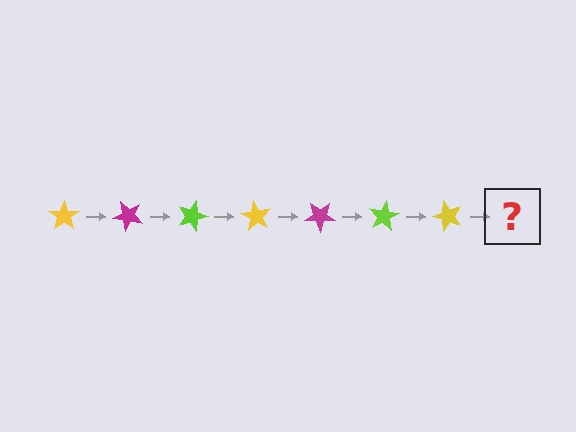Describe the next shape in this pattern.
It should be a magenta star, rotated 315 degrees from the start.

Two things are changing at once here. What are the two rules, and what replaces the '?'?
The two rules are that it rotates 45 degrees each step and the color cycles through yellow, magenta, and lime. The '?' should be a magenta star, rotated 315 degrees from the start.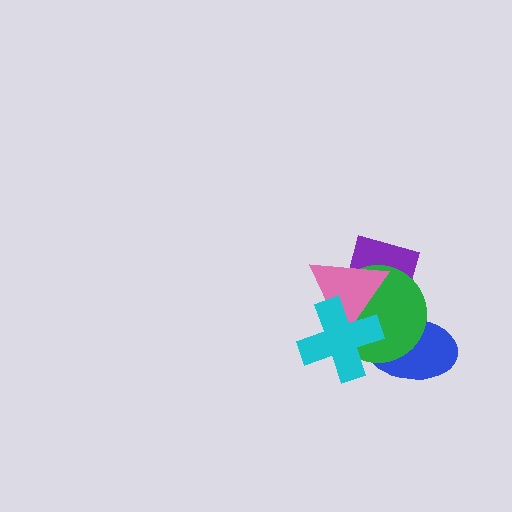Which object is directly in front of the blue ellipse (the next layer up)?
The green circle is directly in front of the blue ellipse.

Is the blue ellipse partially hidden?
Yes, it is partially covered by another shape.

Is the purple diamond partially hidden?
Yes, it is partially covered by another shape.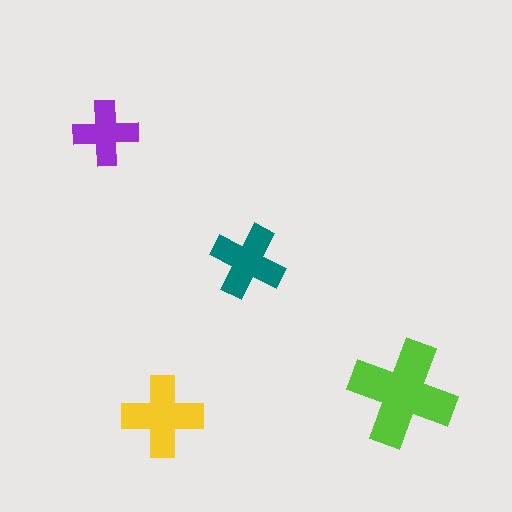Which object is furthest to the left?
The purple cross is leftmost.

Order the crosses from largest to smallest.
the lime one, the yellow one, the teal one, the purple one.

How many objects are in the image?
There are 4 objects in the image.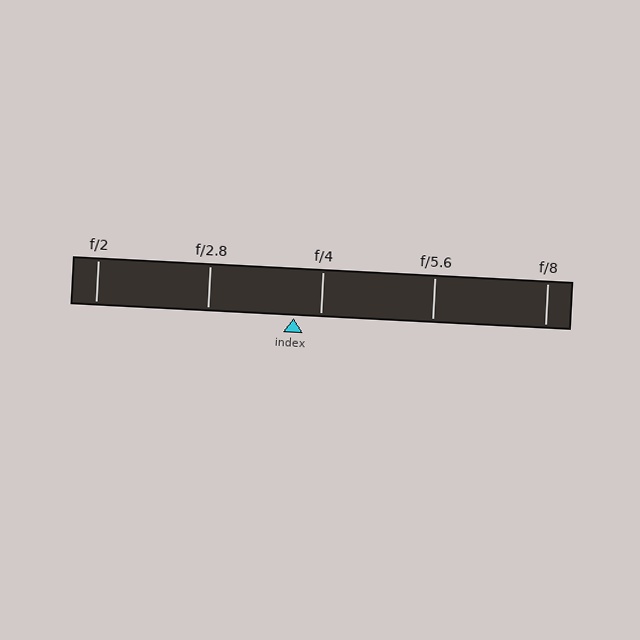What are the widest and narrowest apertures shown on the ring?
The widest aperture shown is f/2 and the narrowest is f/8.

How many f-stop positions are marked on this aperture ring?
There are 5 f-stop positions marked.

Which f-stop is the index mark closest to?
The index mark is closest to f/4.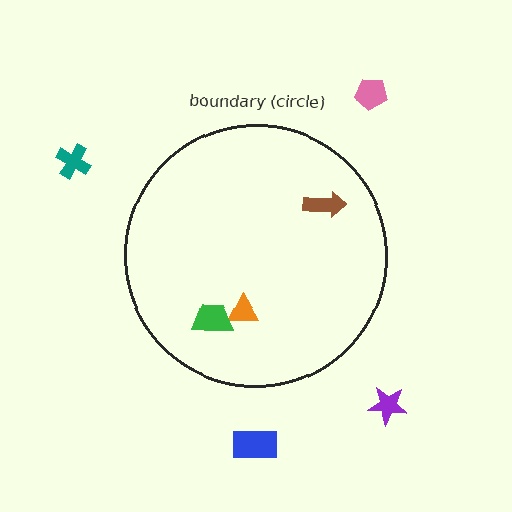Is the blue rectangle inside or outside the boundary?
Outside.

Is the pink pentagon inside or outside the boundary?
Outside.